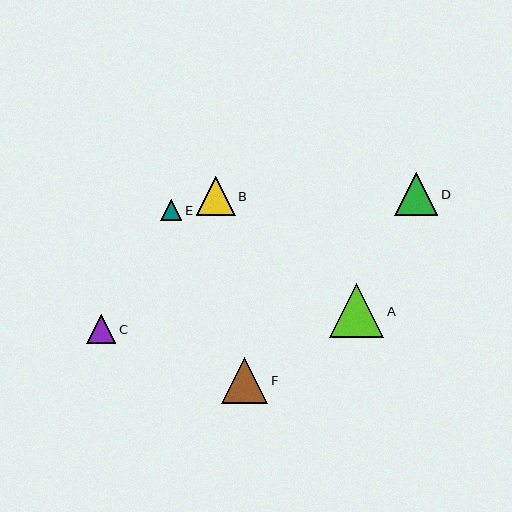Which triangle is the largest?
Triangle A is the largest with a size of approximately 55 pixels.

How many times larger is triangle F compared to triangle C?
Triangle F is approximately 1.6 times the size of triangle C.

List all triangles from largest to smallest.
From largest to smallest: A, F, D, B, C, E.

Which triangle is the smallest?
Triangle E is the smallest with a size of approximately 21 pixels.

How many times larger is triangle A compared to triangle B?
Triangle A is approximately 1.4 times the size of triangle B.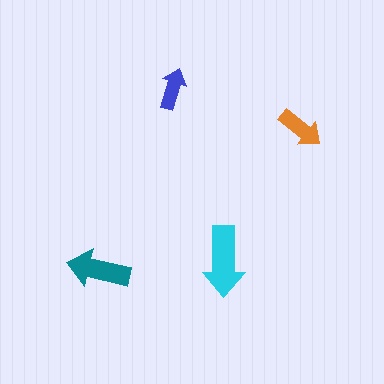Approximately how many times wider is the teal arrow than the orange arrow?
About 1.5 times wider.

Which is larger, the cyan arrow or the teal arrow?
The cyan one.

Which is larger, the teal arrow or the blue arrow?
The teal one.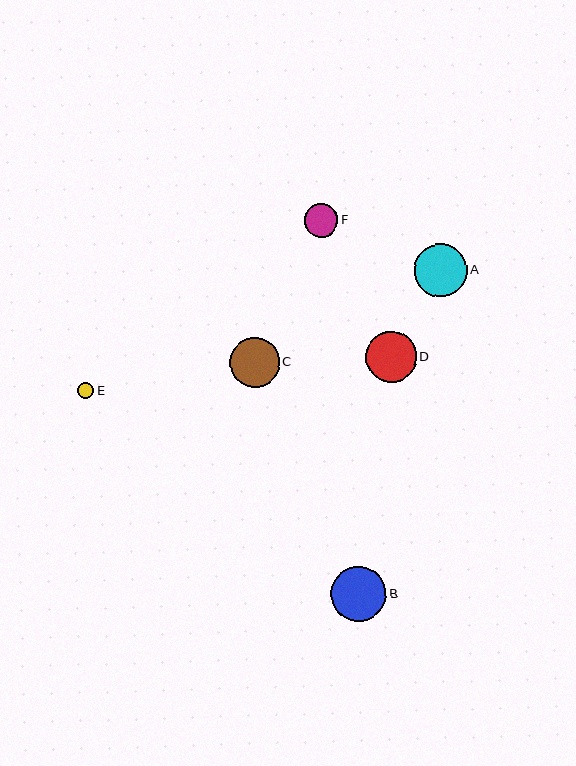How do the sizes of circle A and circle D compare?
Circle A and circle D are approximately the same size.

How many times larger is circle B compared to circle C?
Circle B is approximately 1.1 times the size of circle C.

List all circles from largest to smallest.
From largest to smallest: B, A, D, C, F, E.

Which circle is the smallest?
Circle E is the smallest with a size of approximately 16 pixels.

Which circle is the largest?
Circle B is the largest with a size of approximately 55 pixels.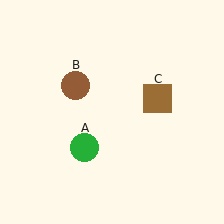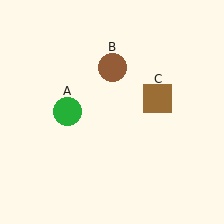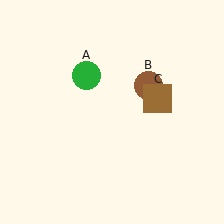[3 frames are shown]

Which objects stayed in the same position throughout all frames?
Brown square (object C) remained stationary.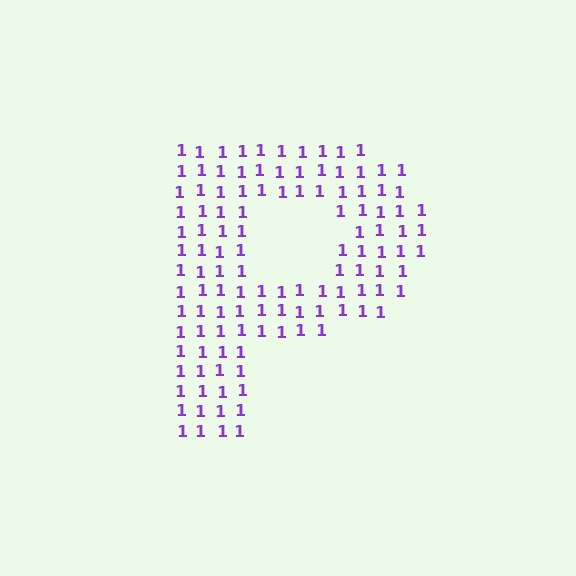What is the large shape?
The large shape is the letter P.